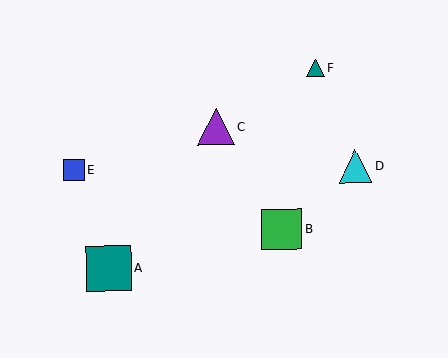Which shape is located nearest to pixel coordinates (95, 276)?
The teal square (labeled A) at (109, 268) is nearest to that location.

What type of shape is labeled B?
Shape B is a green square.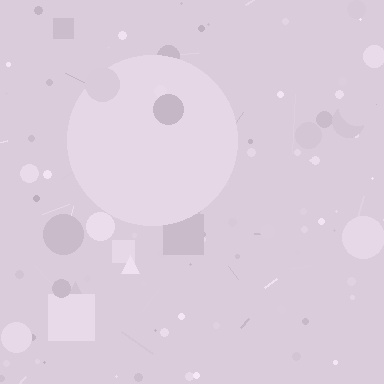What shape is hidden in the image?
A circle is hidden in the image.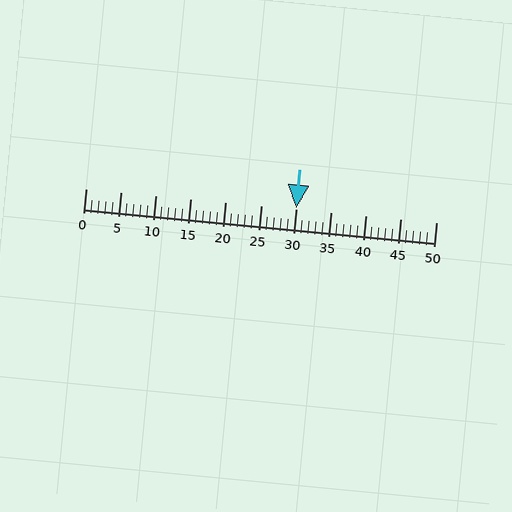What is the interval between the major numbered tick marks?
The major tick marks are spaced 5 units apart.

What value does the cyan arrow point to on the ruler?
The cyan arrow points to approximately 30.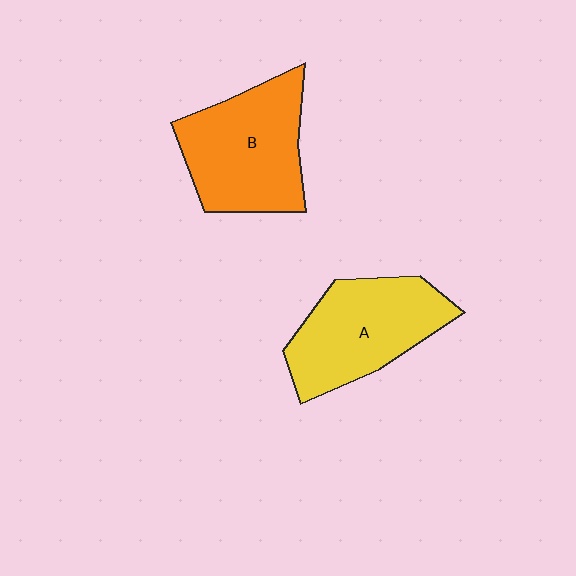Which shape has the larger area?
Shape B (orange).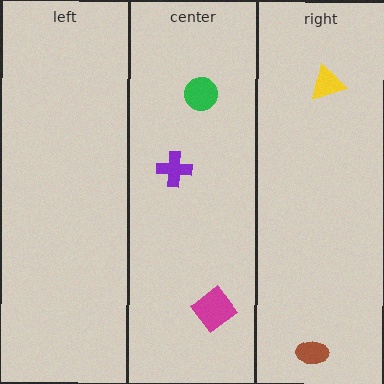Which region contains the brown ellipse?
The right region.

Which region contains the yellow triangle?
The right region.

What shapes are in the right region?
The brown ellipse, the yellow triangle.